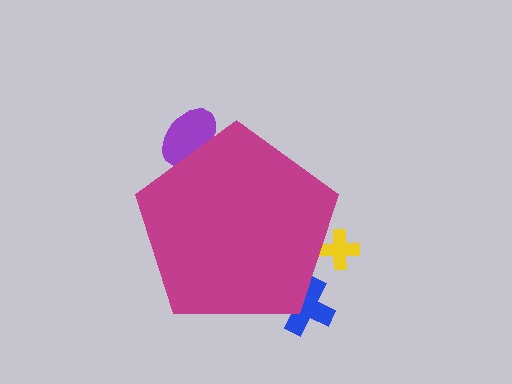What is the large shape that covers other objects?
A magenta pentagon.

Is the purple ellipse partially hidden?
Yes, the purple ellipse is partially hidden behind the magenta pentagon.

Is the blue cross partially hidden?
Yes, the blue cross is partially hidden behind the magenta pentagon.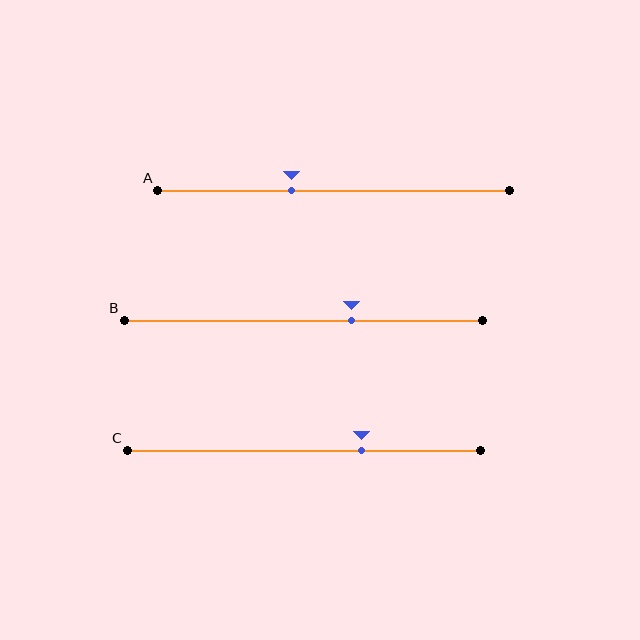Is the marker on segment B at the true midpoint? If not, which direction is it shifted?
No, the marker on segment B is shifted to the right by about 14% of the segment length.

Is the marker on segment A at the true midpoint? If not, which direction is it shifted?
No, the marker on segment A is shifted to the left by about 12% of the segment length.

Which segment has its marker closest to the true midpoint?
Segment A has its marker closest to the true midpoint.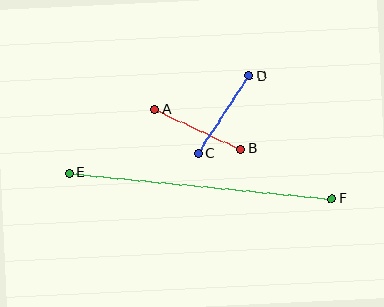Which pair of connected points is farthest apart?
Points E and F are farthest apart.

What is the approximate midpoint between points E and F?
The midpoint is at approximately (200, 186) pixels.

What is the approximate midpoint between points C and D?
The midpoint is at approximately (224, 115) pixels.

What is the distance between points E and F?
The distance is approximately 264 pixels.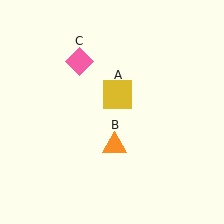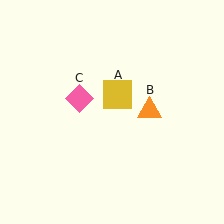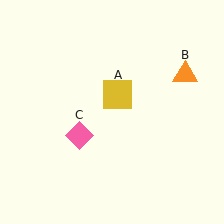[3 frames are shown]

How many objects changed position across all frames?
2 objects changed position: orange triangle (object B), pink diamond (object C).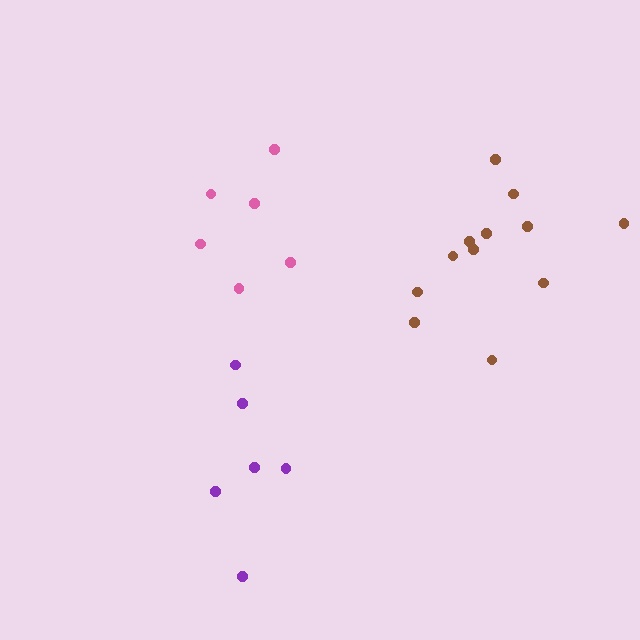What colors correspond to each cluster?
The clusters are colored: purple, pink, brown.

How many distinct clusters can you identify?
There are 3 distinct clusters.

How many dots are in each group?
Group 1: 6 dots, Group 2: 6 dots, Group 3: 12 dots (24 total).